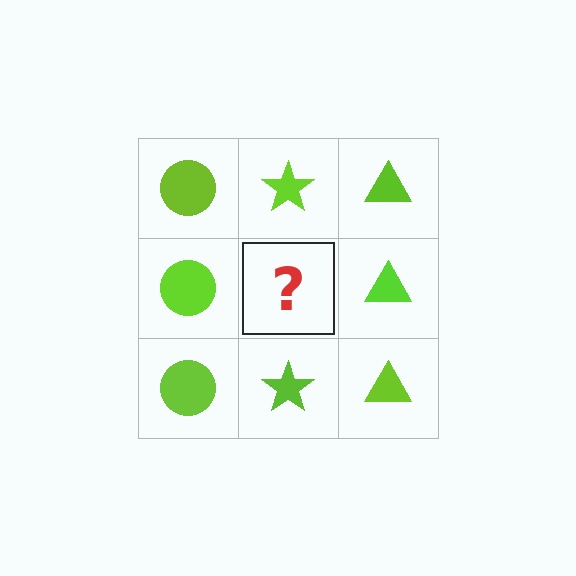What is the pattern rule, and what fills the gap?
The rule is that each column has a consistent shape. The gap should be filled with a lime star.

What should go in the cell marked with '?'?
The missing cell should contain a lime star.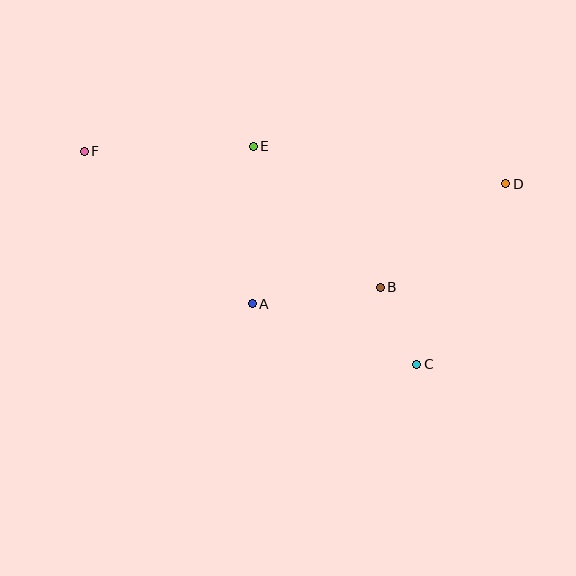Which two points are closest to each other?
Points B and C are closest to each other.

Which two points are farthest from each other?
Points D and F are farthest from each other.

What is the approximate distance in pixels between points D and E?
The distance between D and E is approximately 255 pixels.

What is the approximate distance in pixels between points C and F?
The distance between C and F is approximately 395 pixels.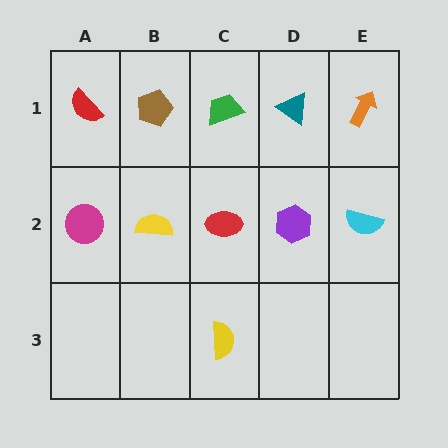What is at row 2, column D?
A purple hexagon.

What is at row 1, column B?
A brown pentagon.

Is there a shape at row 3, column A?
No, that cell is empty.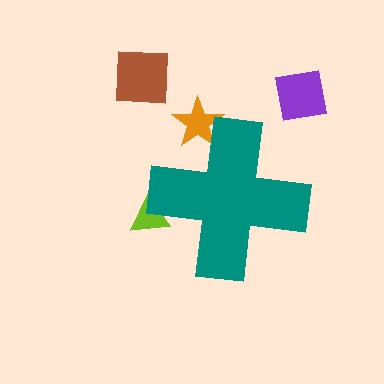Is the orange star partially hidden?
Yes, the orange star is partially hidden behind the teal cross.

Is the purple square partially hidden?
No, the purple square is fully visible.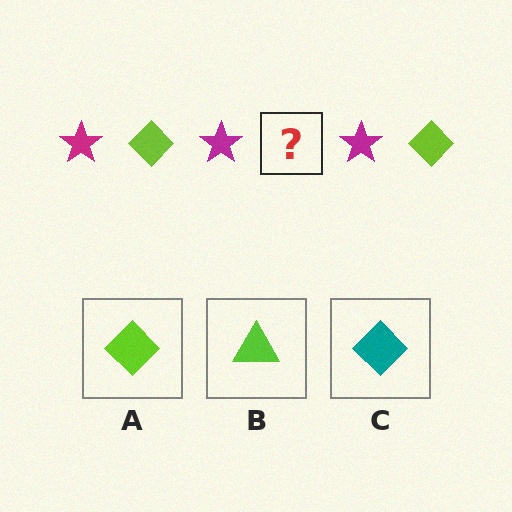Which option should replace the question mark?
Option A.